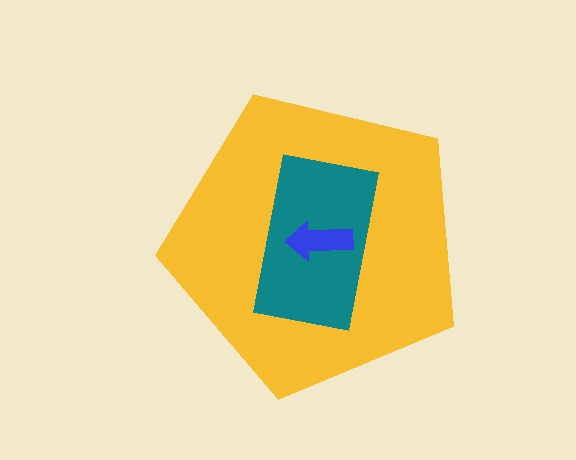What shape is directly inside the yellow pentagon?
The teal rectangle.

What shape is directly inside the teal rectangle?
The blue arrow.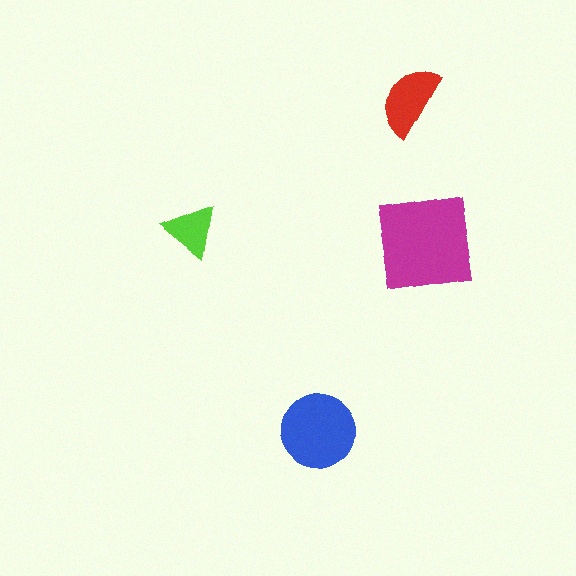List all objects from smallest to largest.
The lime triangle, the red semicircle, the blue circle, the magenta square.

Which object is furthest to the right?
The magenta square is rightmost.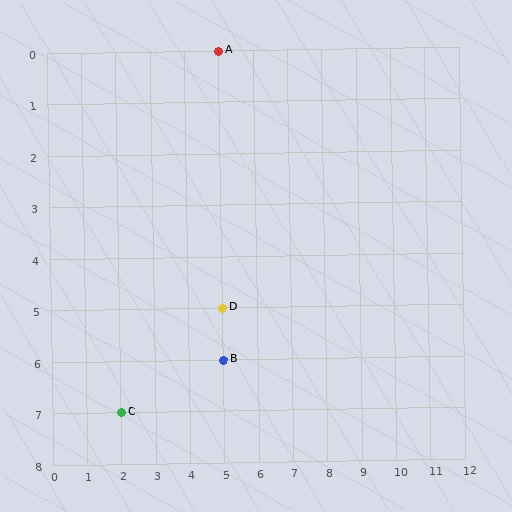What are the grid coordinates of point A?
Point A is at grid coordinates (5, 0).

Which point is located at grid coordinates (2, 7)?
Point C is at (2, 7).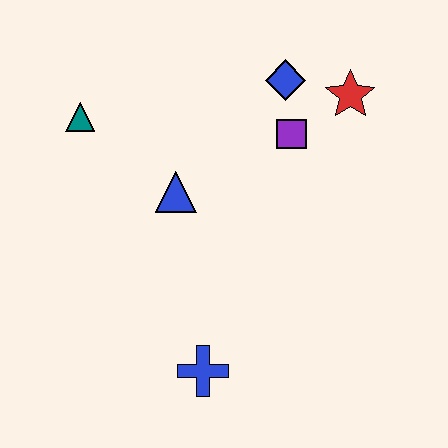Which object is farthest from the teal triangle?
The blue cross is farthest from the teal triangle.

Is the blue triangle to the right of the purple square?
No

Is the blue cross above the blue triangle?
No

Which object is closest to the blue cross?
The blue triangle is closest to the blue cross.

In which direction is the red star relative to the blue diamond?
The red star is to the right of the blue diamond.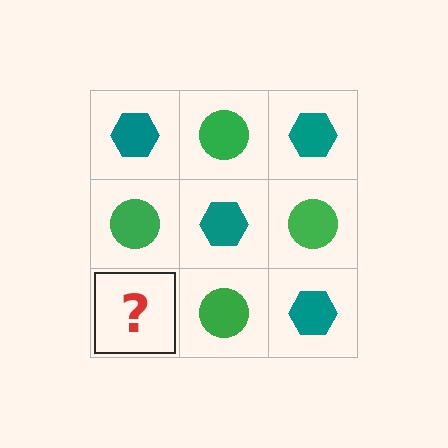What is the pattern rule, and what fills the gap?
The rule is that it alternates teal hexagon and green circle in a checkerboard pattern. The gap should be filled with a teal hexagon.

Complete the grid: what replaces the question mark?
The question mark should be replaced with a teal hexagon.